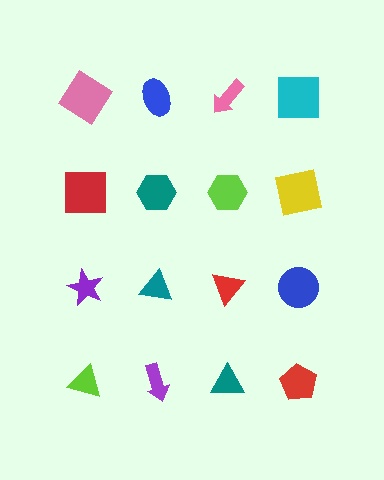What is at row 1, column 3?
A pink arrow.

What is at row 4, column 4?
A red pentagon.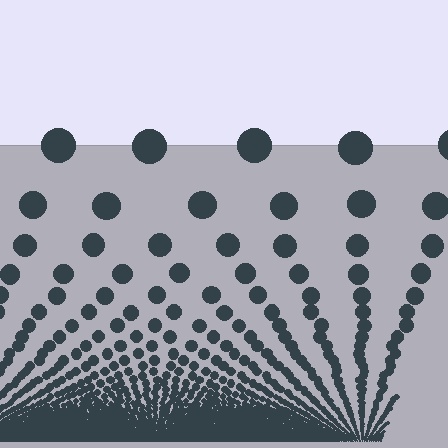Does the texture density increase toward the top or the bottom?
Density increases toward the bottom.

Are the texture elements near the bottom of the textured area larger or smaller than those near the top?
Smaller. The gradient is inverted — elements near the bottom are smaller and denser.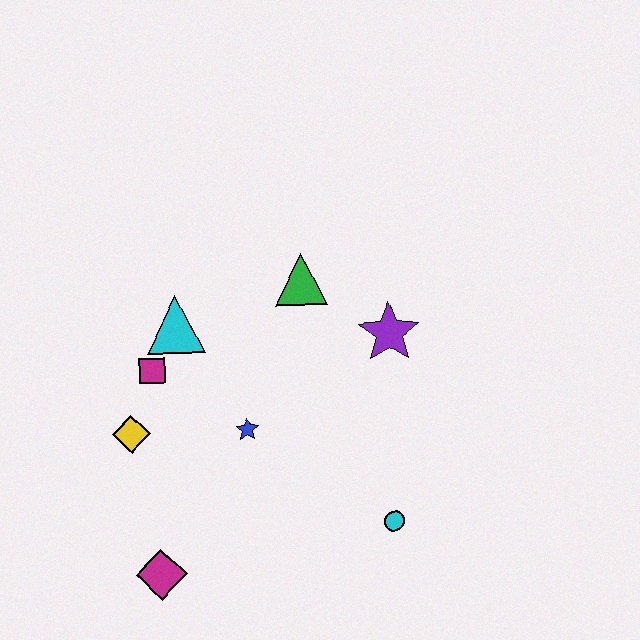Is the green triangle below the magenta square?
No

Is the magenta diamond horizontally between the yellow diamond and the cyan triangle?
Yes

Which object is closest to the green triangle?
The purple star is closest to the green triangle.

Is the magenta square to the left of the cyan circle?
Yes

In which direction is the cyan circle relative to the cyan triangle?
The cyan circle is to the right of the cyan triangle.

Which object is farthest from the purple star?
The magenta diamond is farthest from the purple star.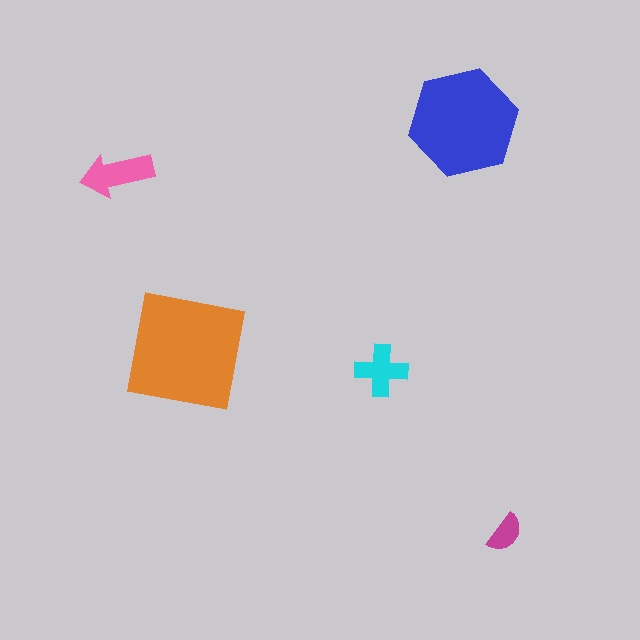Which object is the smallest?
The magenta semicircle.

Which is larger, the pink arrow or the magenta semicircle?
The pink arrow.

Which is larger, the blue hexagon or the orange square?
The orange square.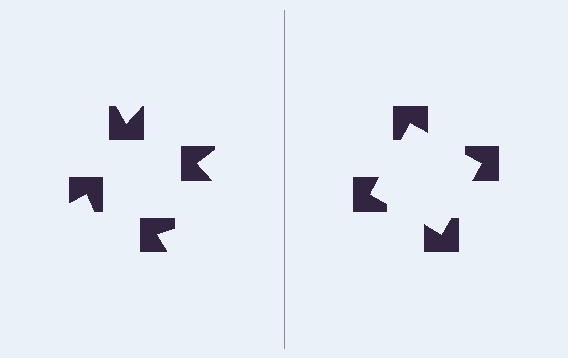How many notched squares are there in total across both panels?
8 — 4 on each side.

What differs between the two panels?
The notched squares are positioned identically on both sides; only the wedge orientations differ. On the right they align to a square; on the left they are misaligned.